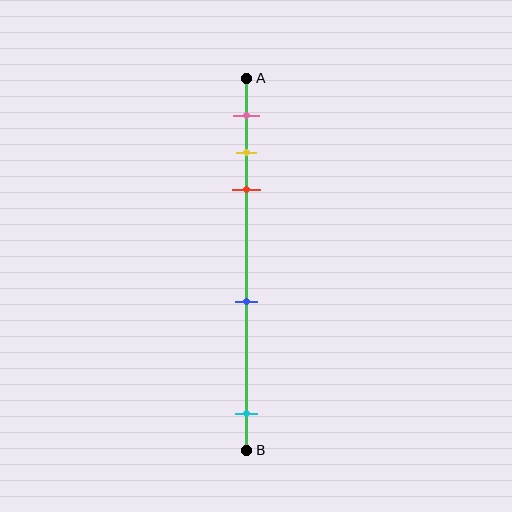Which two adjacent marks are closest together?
The yellow and red marks are the closest adjacent pair.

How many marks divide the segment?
There are 5 marks dividing the segment.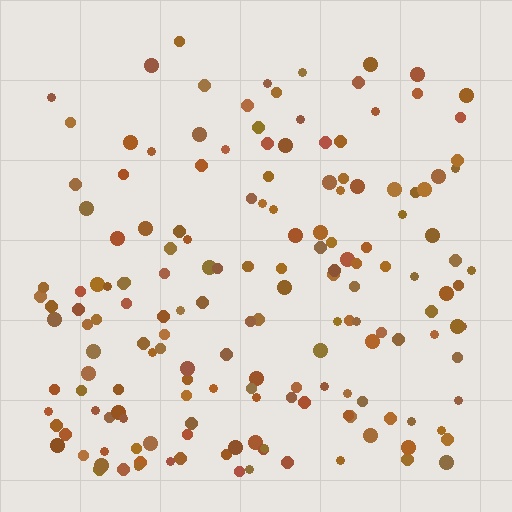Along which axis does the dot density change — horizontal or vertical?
Vertical.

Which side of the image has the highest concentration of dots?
The bottom.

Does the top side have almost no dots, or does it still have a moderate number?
Still a moderate number, just noticeably fewer than the bottom.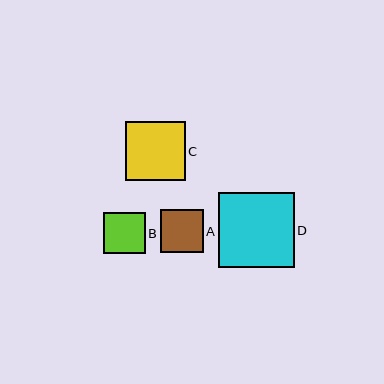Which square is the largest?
Square D is the largest with a size of approximately 75 pixels.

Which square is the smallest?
Square B is the smallest with a size of approximately 41 pixels.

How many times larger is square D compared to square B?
Square D is approximately 1.8 times the size of square B.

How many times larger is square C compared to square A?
Square C is approximately 1.4 times the size of square A.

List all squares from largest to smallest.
From largest to smallest: D, C, A, B.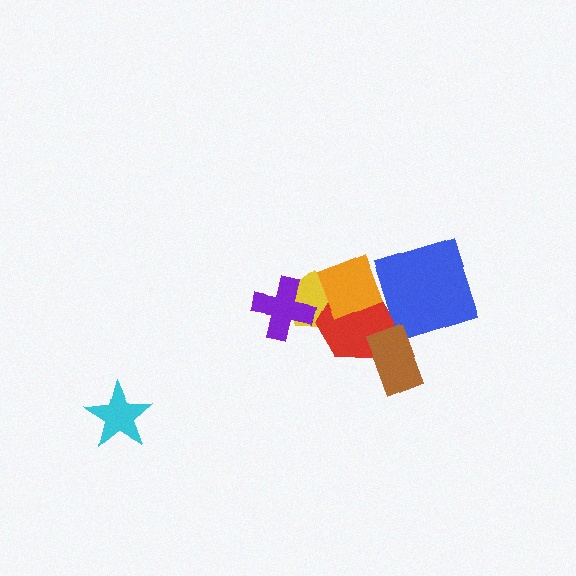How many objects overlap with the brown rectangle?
1 object overlaps with the brown rectangle.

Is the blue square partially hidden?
No, no other shape covers it.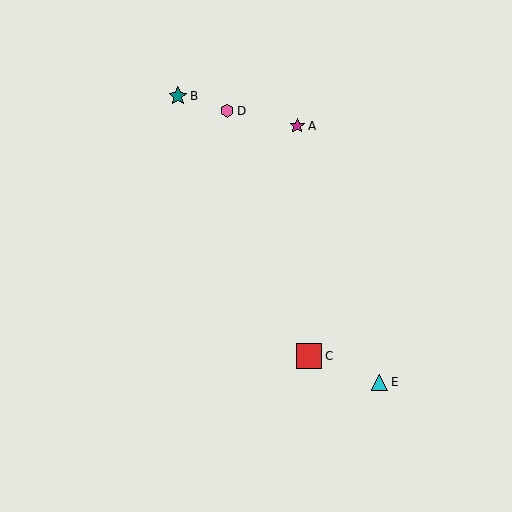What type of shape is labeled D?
Shape D is a pink hexagon.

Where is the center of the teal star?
The center of the teal star is at (178, 96).